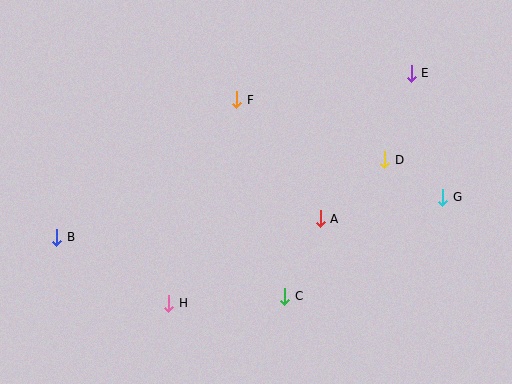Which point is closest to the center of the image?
Point A at (320, 219) is closest to the center.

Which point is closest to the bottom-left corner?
Point B is closest to the bottom-left corner.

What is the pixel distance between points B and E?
The distance between B and E is 391 pixels.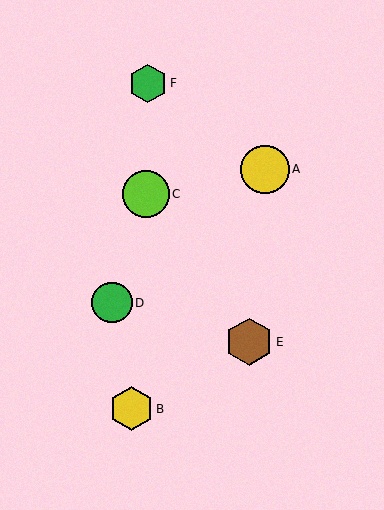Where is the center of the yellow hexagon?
The center of the yellow hexagon is at (131, 409).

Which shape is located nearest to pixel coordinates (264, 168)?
The yellow circle (labeled A) at (265, 169) is nearest to that location.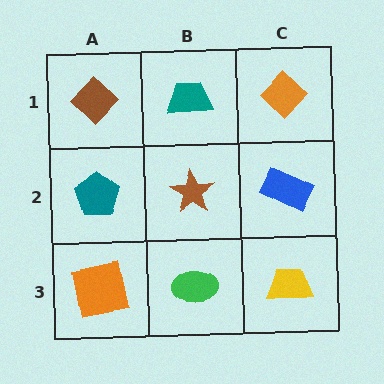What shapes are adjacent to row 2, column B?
A teal trapezoid (row 1, column B), a green ellipse (row 3, column B), a teal pentagon (row 2, column A), a blue rectangle (row 2, column C).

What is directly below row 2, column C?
A yellow trapezoid.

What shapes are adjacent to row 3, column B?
A brown star (row 2, column B), an orange square (row 3, column A), a yellow trapezoid (row 3, column C).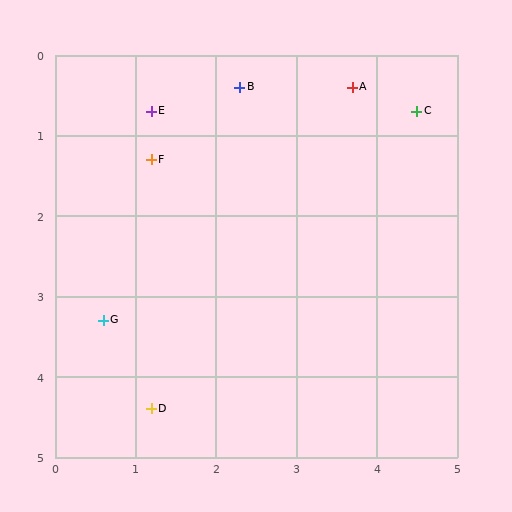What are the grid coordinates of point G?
Point G is at approximately (0.6, 3.3).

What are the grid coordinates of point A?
Point A is at approximately (3.7, 0.4).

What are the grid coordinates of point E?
Point E is at approximately (1.2, 0.7).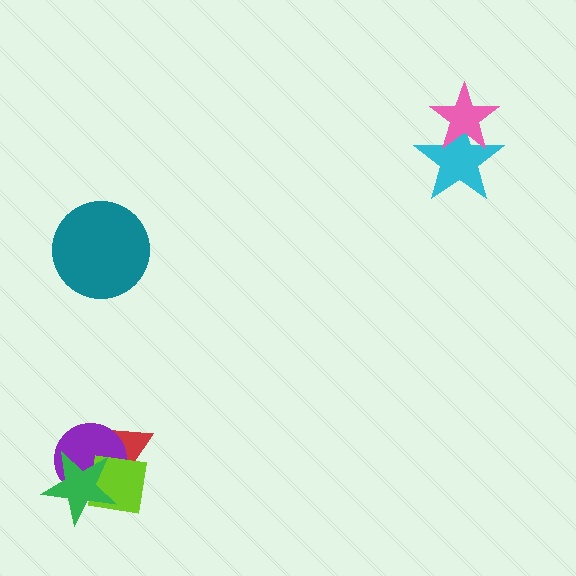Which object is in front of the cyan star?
The pink star is in front of the cyan star.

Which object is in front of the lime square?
The green star is in front of the lime square.